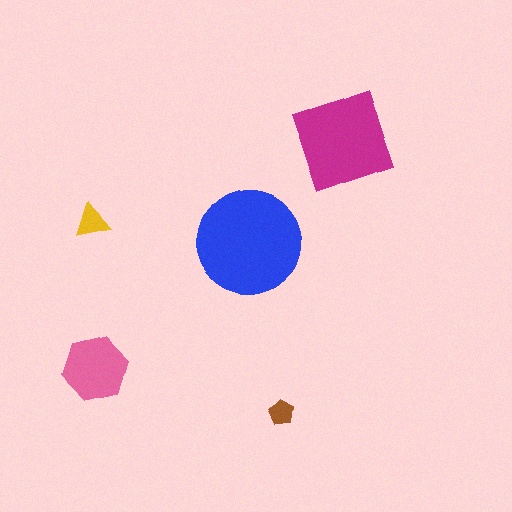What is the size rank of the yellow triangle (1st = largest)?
4th.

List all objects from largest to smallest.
The blue circle, the magenta diamond, the pink hexagon, the yellow triangle, the brown pentagon.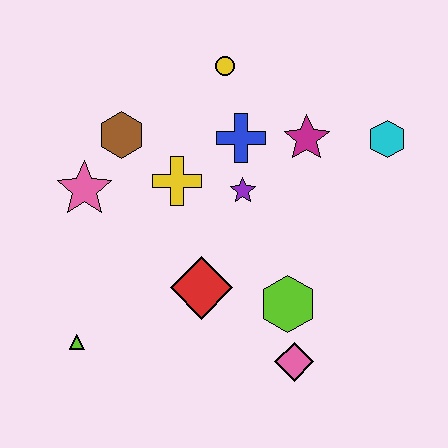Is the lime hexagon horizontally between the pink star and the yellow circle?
No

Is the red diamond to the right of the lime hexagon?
No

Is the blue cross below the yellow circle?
Yes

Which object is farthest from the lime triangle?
The cyan hexagon is farthest from the lime triangle.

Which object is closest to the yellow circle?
The blue cross is closest to the yellow circle.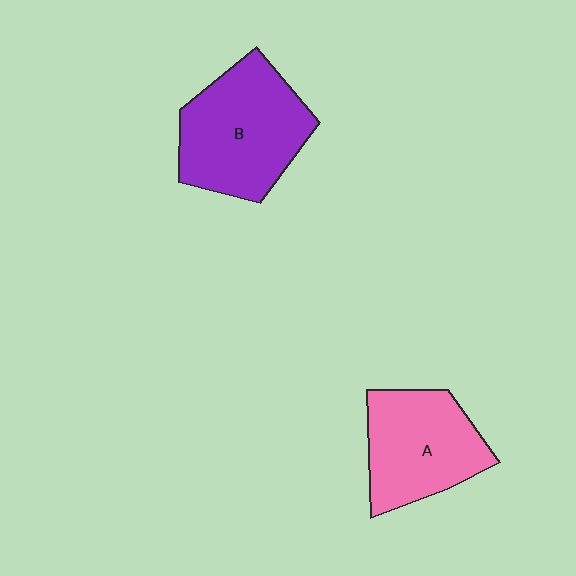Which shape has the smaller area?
Shape A (pink).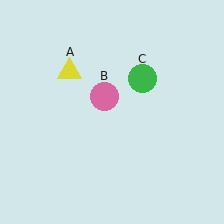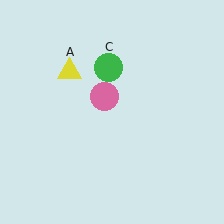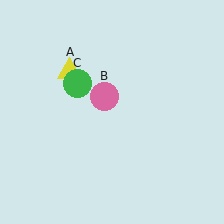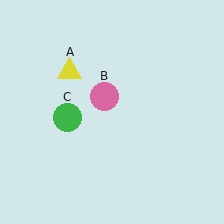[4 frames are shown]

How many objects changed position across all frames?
1 object changed position: green circle (object C).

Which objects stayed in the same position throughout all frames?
Yellow triangle (object A) and pink circle (object B) remained stationary.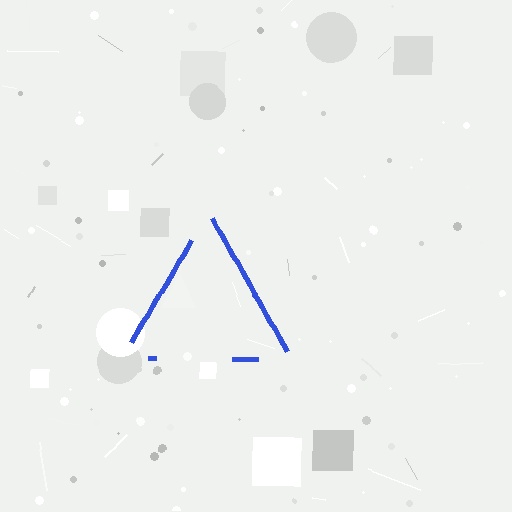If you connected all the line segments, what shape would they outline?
They would outline a triangle.